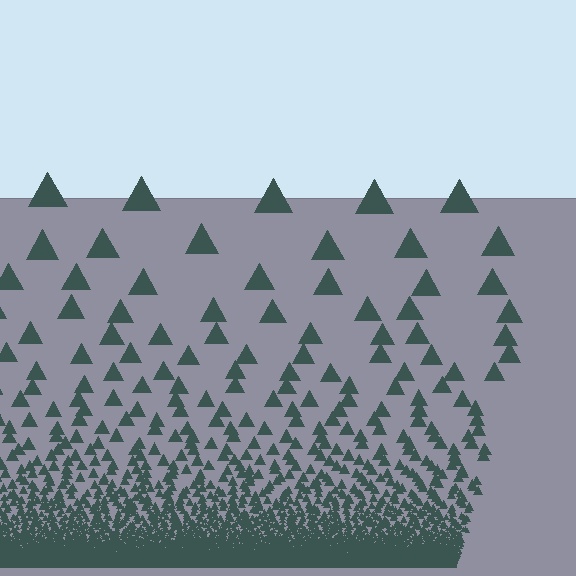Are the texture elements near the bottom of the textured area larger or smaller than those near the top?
Smaller. The gradient is inverted — elements near the bottom are smaller and denser.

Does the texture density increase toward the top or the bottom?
Density increases toward the bottom.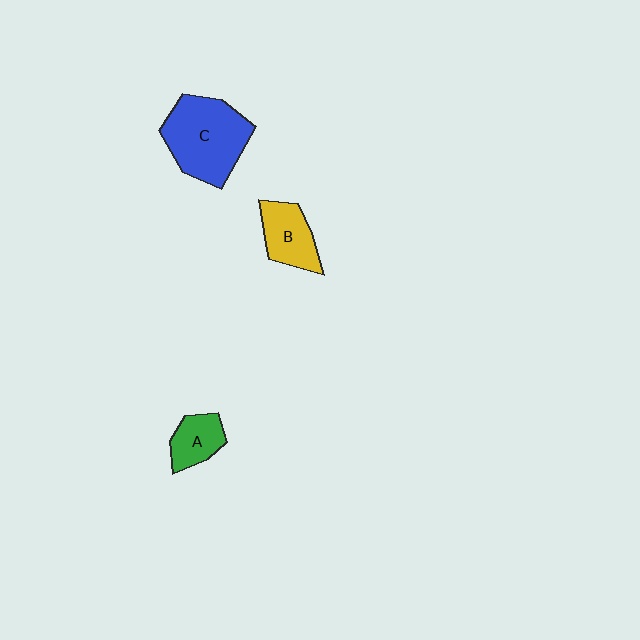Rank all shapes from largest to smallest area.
From largest to smallest: C (blue), B (yellow), A (green).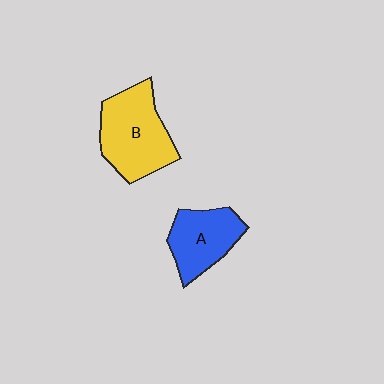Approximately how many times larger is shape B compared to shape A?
Approximately 1.3 times.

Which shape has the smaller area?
Shape A (blue).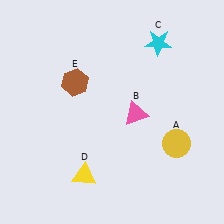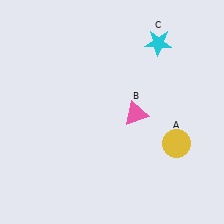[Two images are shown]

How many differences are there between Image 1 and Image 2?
There are 2 differences between the two images.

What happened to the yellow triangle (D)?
The yellow triangle (D) was removed in Image 2. It was in the bottom-left area of Image 1.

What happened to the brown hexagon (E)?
The brown hexagon (E) was removed in Image 2. It was in the top-left area of Image 1.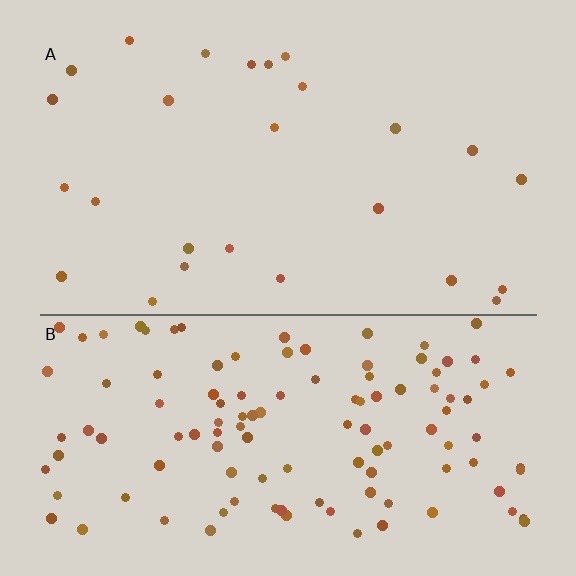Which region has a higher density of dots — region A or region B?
B (the bottom).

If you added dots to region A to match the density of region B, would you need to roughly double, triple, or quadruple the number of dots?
Approximately quadruple.